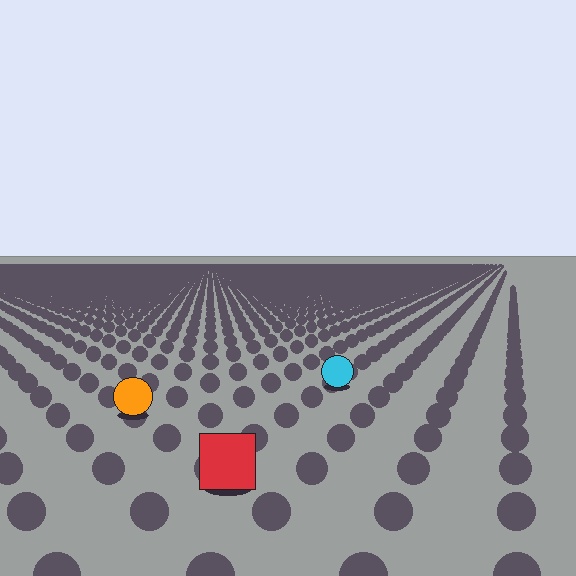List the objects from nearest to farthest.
From nearest to farthest: the red square, the orange circle, the cyan circle.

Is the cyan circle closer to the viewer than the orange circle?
No. The orange circle is closer — you can tell from the texture gradient: the ground texture is coarser near it.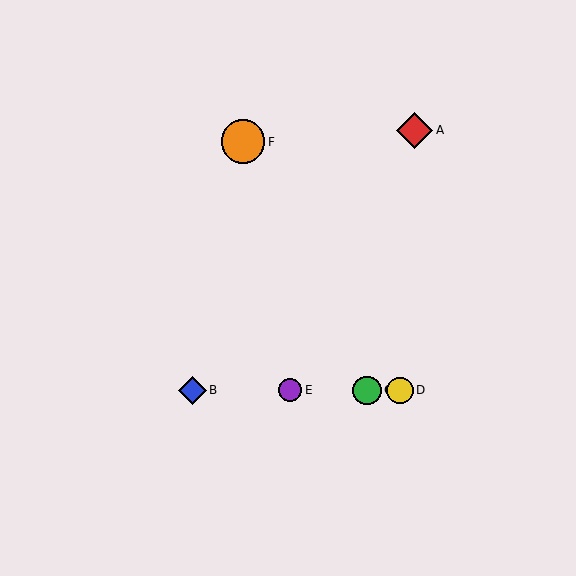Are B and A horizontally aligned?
No, B is at y≈390 and A is at y≈130.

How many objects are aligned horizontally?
4 objects (B, C, D, E) are aligned horizontally.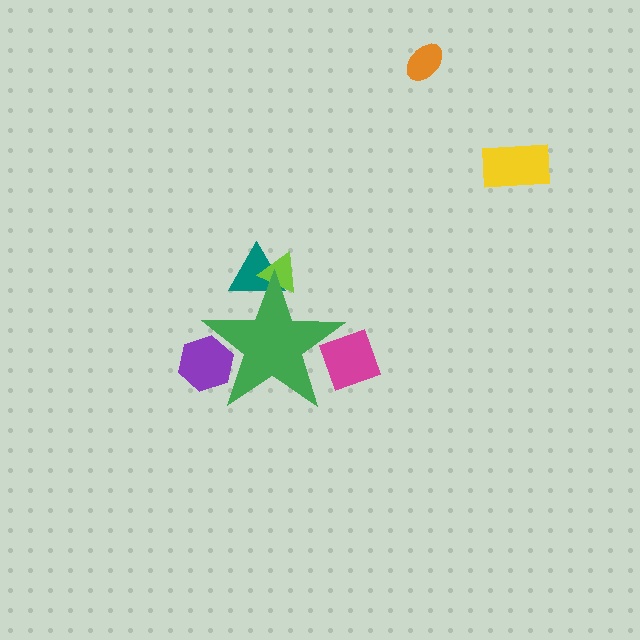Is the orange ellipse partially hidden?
No, the orange ellipse is fully visible.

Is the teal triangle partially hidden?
Yes, the teal triangle is partially hidden behind the green star.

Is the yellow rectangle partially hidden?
No, the yellow rectangle is fully visible.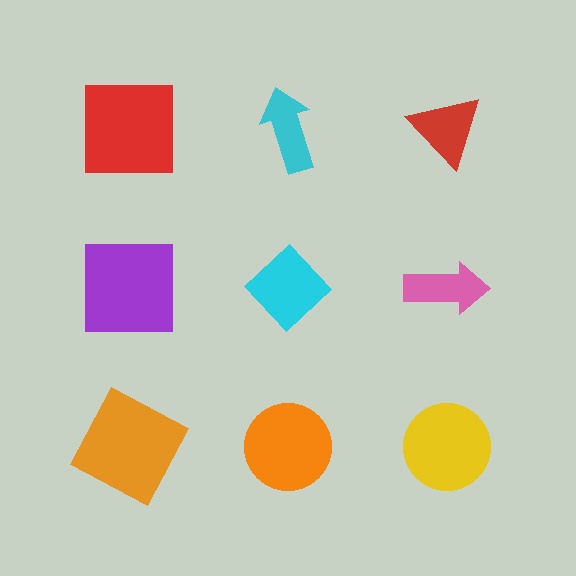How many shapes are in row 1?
3 shapes.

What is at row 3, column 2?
An orange circle.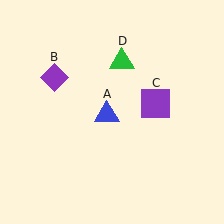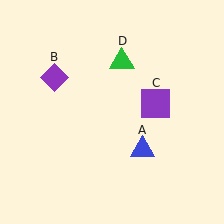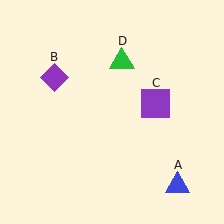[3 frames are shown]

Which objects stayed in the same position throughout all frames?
Purple diamond (object B) and purple square (object C) and green triangle (object D) remained stationary.